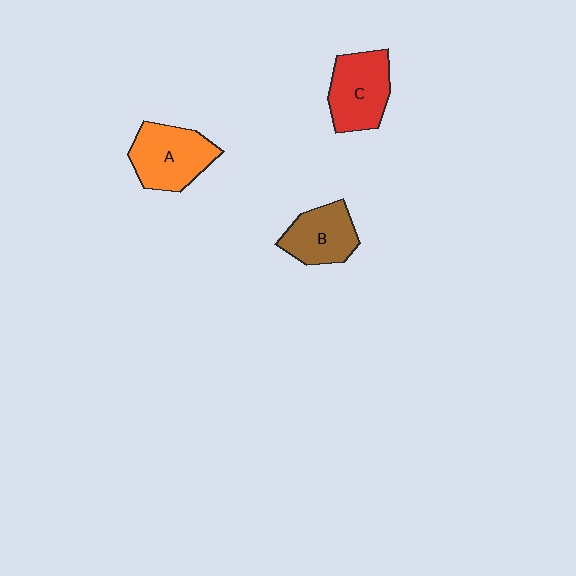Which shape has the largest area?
Shape A (orange).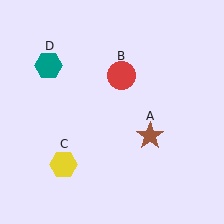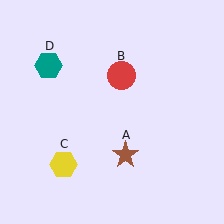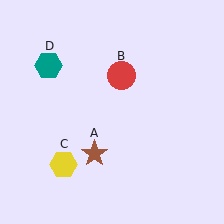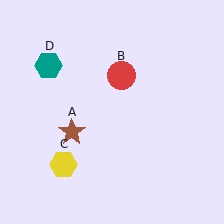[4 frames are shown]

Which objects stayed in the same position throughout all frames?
Red circle (object B) and yellow hexagon (object C) and teal hexagon (object D) remained stationary.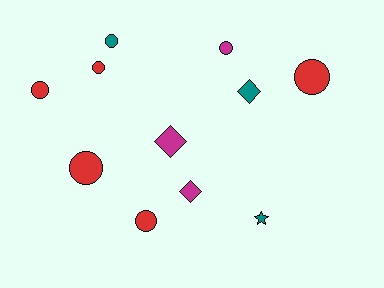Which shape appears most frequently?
Circle, with 7 objects.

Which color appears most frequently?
Red, with 5 objects.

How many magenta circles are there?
There is 1 magenta circle.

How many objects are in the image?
There are 11 objects.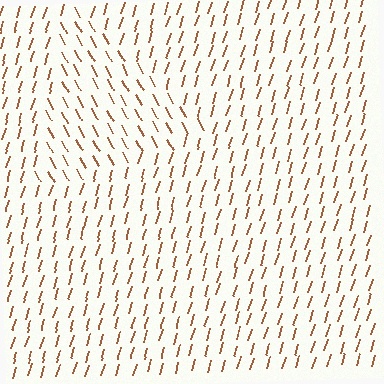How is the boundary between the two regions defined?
The boundary is defined purely by a change in line orientation (approximately 45 degrees difference). All lines are the same color and thickness.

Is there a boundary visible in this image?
Yes, there is a texture boundary formed by a change in line orientation.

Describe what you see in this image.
The image is filled with small brown line segments. A triangle region in the image has lines oriented differently from the surrounding lines, creating a visible texture boundary.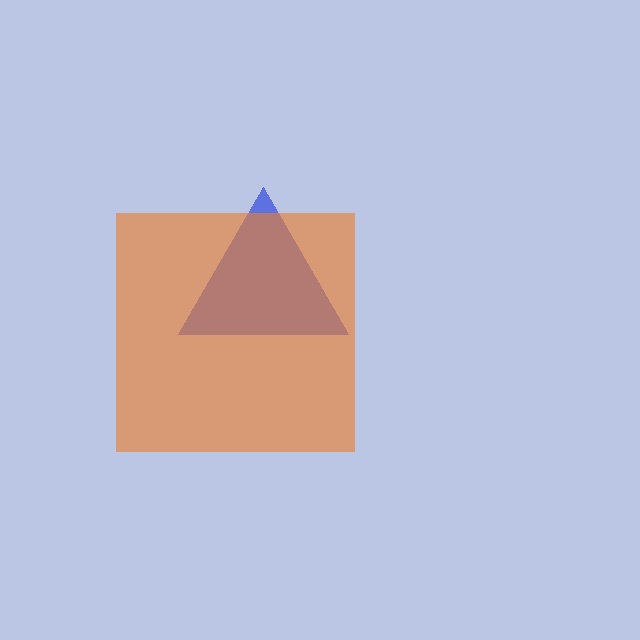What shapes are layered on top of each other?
The layered shapes are: a blue triangle, an orange square.